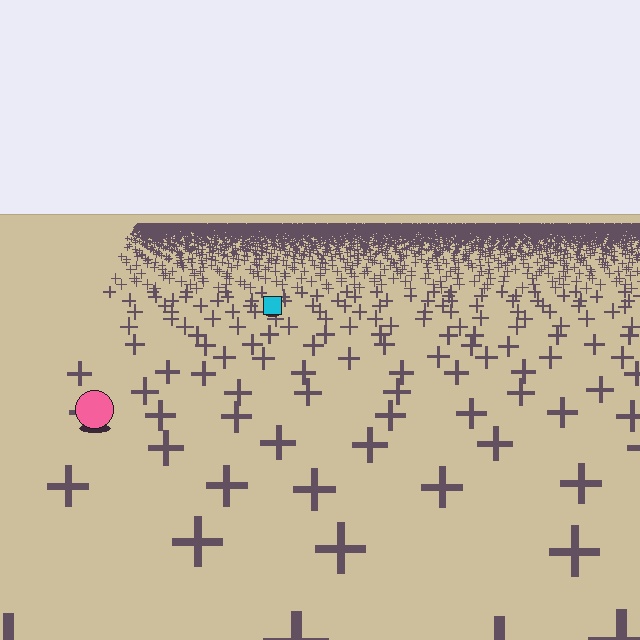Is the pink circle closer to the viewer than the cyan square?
Yes. The pink circle is closer — you can tell from the texture gradient: the ground texture is coarser near it.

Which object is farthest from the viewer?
The cyan square is farthest from the viewer. It appears smaller and the ground texture around it is denser.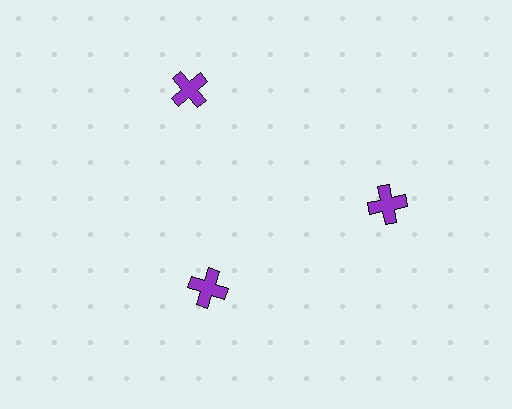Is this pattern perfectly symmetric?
No. The 3 purple crosses are arranged in a ring, but one element near the 7 o'clock position is pulled inward toward the center, breaking the 3-fold rotational symmetry.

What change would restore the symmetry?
The symmetry would be restored by moving it outward, back onto the ring so that all 3 crosses sit at equal angles and equal distance from the center.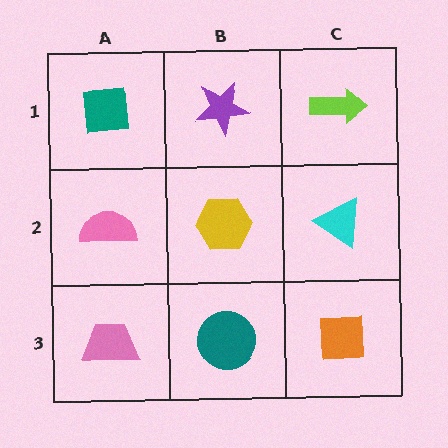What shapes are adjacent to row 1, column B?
A yellow hexagon (row 2, column B), a teal square (row 1, column A), a lime arrow (row 1, column C).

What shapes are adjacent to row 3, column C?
A cyan triangle (row 2, column C), a teal circle (row 3, column B).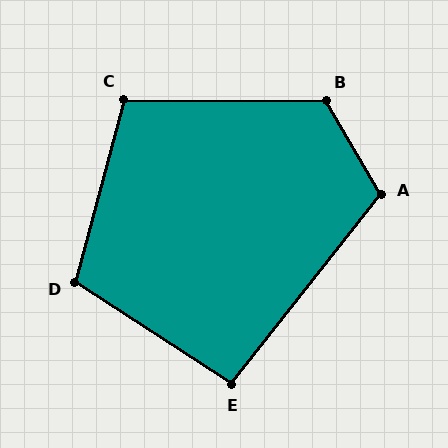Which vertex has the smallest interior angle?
E, at approximately 95 degrees.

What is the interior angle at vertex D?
Approximately 108 degrees (obtuse).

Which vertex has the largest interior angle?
B, at approximately 121 degrees.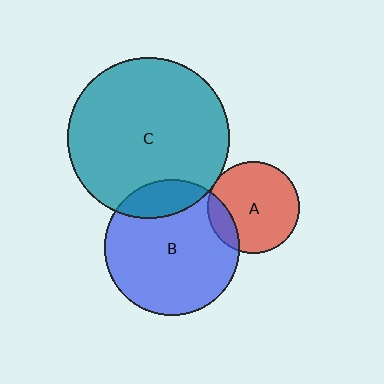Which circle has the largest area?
Circle C (teal).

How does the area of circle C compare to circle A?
Approximately 3.1 times.